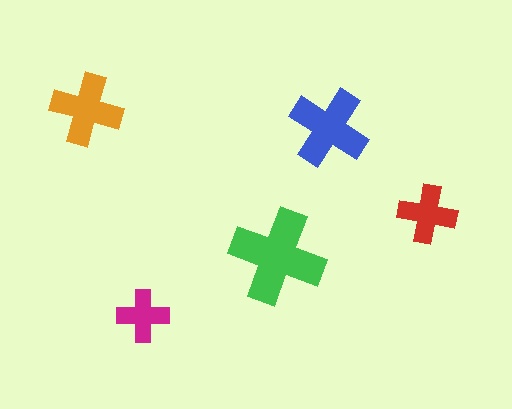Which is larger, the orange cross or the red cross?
The orange one.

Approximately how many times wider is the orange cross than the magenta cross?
About 1.5 times wider.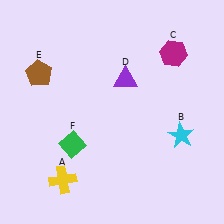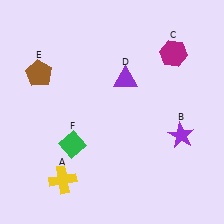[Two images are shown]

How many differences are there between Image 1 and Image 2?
There is 1 difference between the two images.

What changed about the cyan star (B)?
In Image 1, B is cyan. In Image 2, it changed to purple.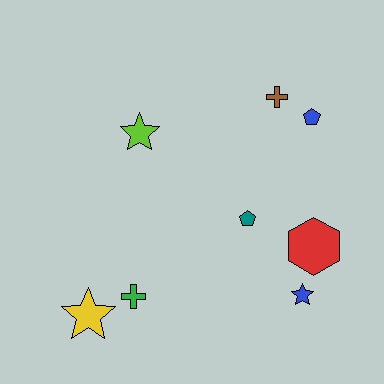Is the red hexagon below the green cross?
No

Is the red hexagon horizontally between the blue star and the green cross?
No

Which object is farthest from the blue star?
The lime star is farthest from the blue star.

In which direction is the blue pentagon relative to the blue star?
The blue pentagon is above the blue star.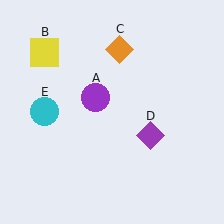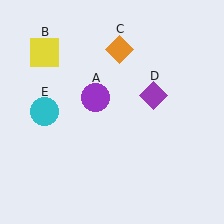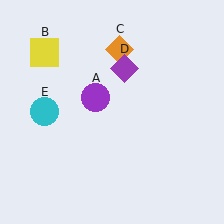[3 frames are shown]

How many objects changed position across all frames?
1 object changed position: purple diamond (object D).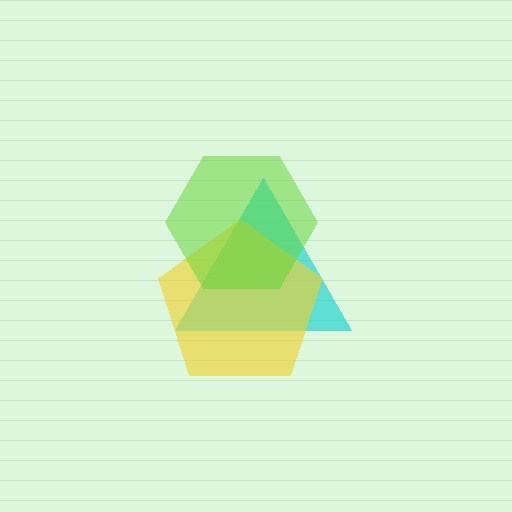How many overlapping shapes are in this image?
There are 3 overlapping shapes in the image.